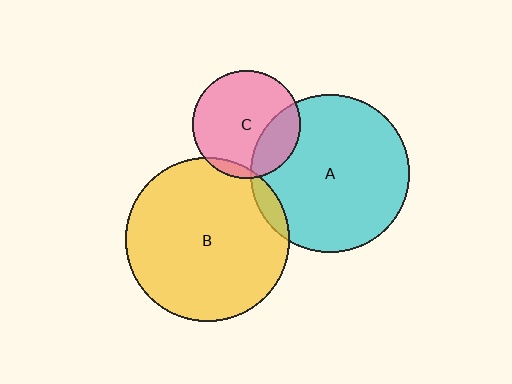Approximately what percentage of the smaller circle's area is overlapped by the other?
Approximately 5%.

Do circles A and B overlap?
Yes.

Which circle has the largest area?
Circle B (yellow).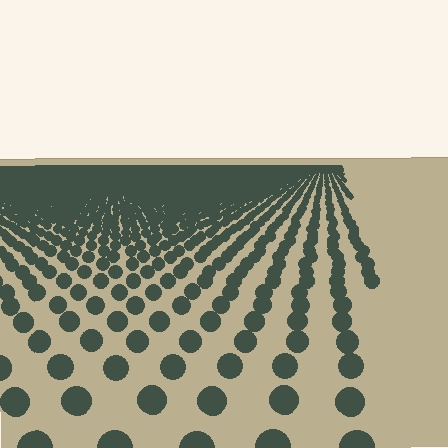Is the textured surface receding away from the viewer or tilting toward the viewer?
The surface is receding away from the viewer. Texture elements get smaller and denser toward the top.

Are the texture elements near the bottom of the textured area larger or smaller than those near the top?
Larger. Near the bottom, elements are closer to the viewer and appear at a bigger on-screen size.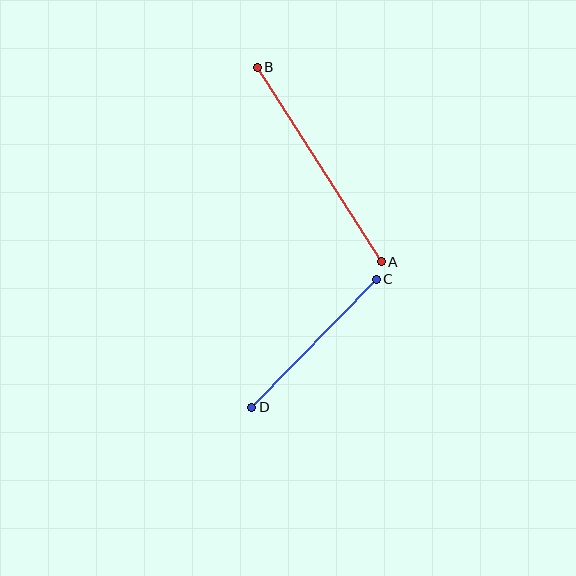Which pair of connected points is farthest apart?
Points A and B are farthest apart.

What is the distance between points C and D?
The distance is approximately 179 pixels.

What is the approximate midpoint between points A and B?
The midpoint is at approximately (319, 165) pixels.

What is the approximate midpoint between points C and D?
The midpoint is at approximately (314, 343) pixels.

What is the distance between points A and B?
The distance is approximately 231 pixels.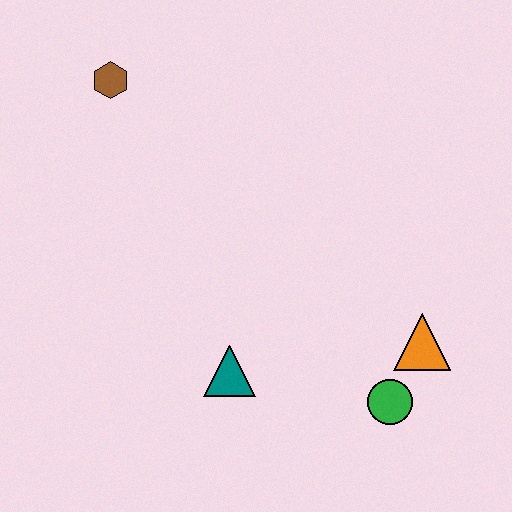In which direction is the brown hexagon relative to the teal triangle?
The brown hexagon is above the teal triangle.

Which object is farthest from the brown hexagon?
The green circle is farthest from the brown hexagon.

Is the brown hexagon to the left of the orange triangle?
Yes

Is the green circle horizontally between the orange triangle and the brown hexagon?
Yes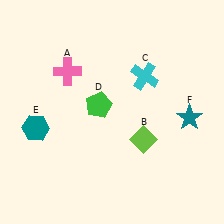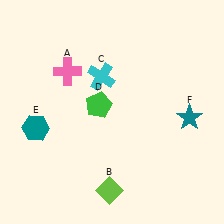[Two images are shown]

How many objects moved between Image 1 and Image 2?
2 objects moved between the two images.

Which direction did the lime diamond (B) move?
The lime diamond (B) moved down.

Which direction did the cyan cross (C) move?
The cyan cross (C) moved left.